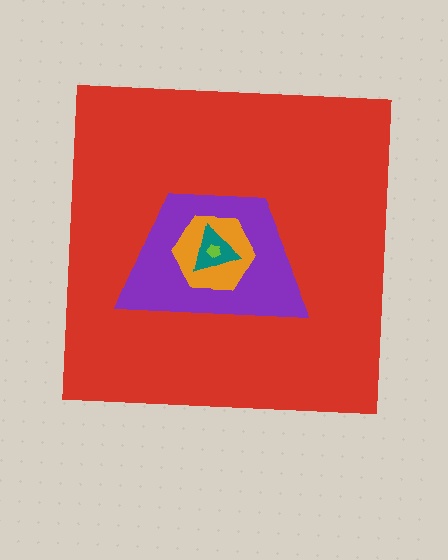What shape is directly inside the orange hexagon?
The teal triangle.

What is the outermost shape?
The red square.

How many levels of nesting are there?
5.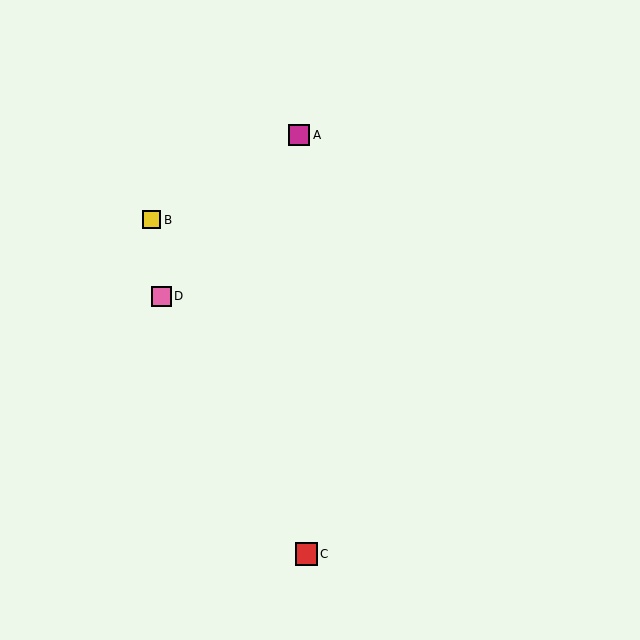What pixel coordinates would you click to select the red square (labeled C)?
Click at (306, 554) to select the red square C.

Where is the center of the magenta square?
The center of the magenta square is at (299, 135).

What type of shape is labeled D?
Shape D is a pink square.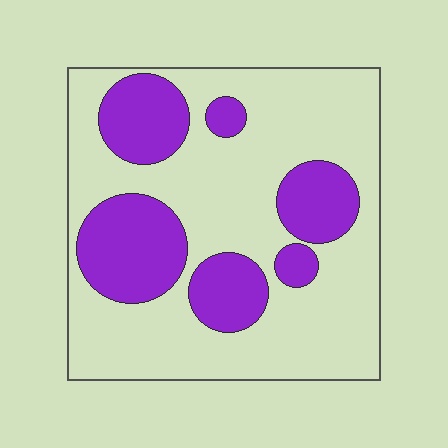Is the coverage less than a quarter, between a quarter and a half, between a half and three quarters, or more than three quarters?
Between a quarter and a half.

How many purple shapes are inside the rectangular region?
6.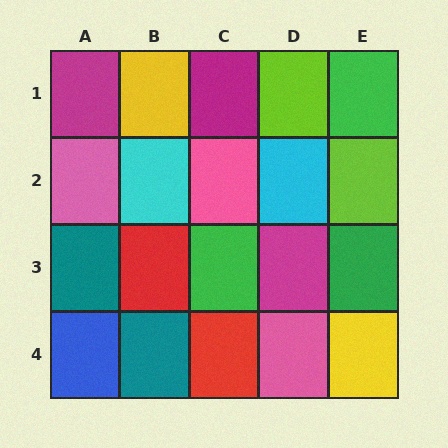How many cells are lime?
2 cells are lime.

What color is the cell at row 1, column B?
Yellow.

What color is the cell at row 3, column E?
Green.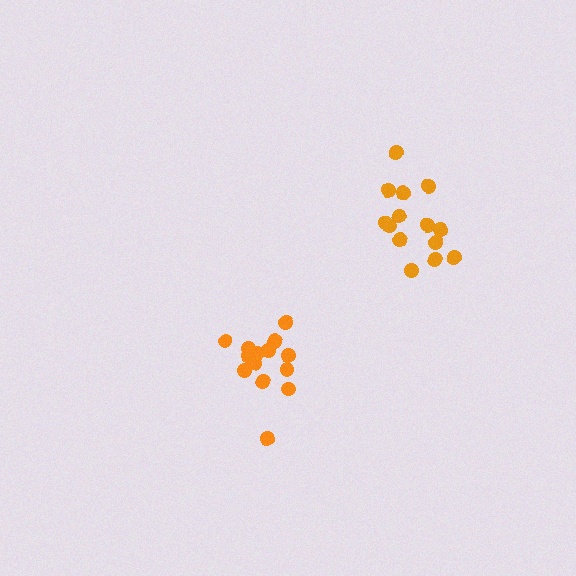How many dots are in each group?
Group 1: 14 dots, Group 2: 14 dots (28 total).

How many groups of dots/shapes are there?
There are 2 groups.